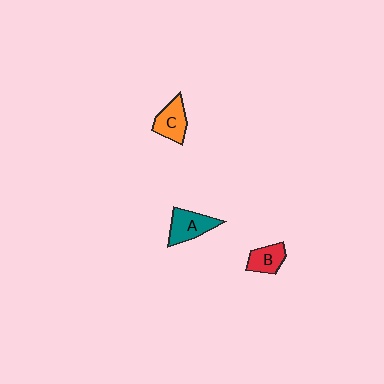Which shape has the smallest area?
Shape B (red).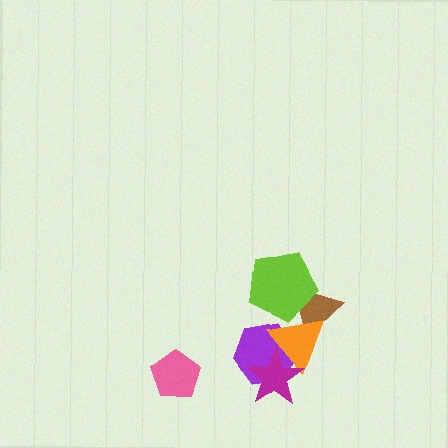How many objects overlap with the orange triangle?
4 objects overlap with the orange triangle.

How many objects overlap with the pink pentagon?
0 objects overlap with the pink pentagon.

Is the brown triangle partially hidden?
Yes, it is partially covered by another shape.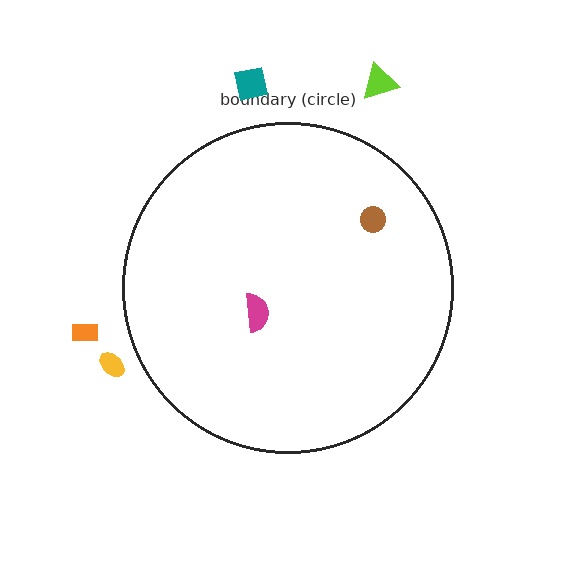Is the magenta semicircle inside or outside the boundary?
Inside.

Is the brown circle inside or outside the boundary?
Inside.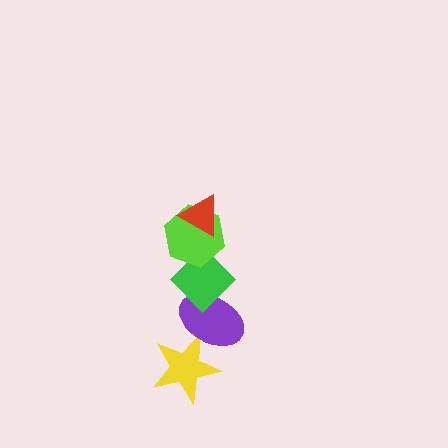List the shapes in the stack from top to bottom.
From top to bottom: the red triangle, the lime hexagon, the green diamond, the purple ellipse, the yellow star.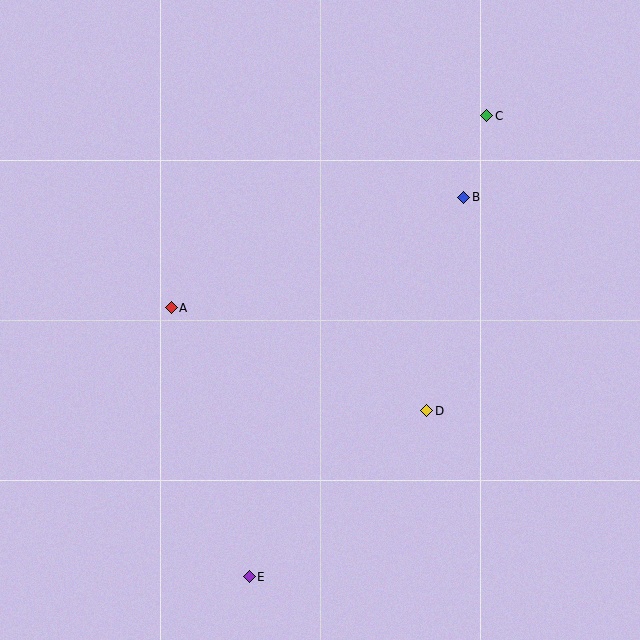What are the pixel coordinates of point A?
Point A is at (171, 308).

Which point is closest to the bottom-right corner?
Point D is closest to the bottom-right corner.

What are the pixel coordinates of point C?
Point C is at (487, 116).